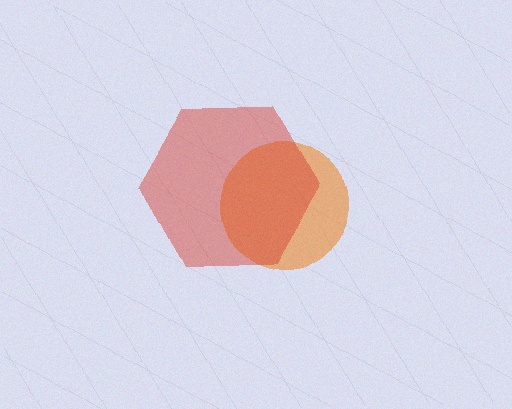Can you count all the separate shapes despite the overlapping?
Yes, there are 2 separate shapes.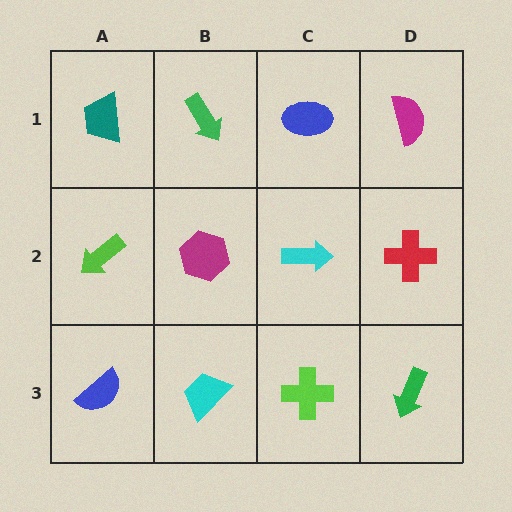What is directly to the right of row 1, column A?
A green arrow.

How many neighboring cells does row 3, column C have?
3.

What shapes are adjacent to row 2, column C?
A blue ellipse (row 1, column C), a lime cross (row 3, column C), a magenta hexagon (row 2, column B), a red cross (row 2, column D).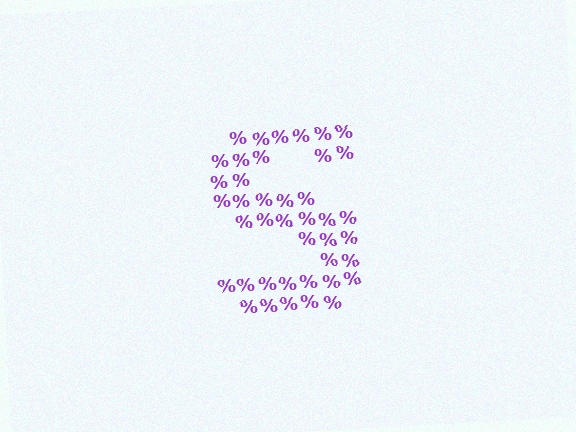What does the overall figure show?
The overall figure shows the letter S.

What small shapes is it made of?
It is made of small percent signs.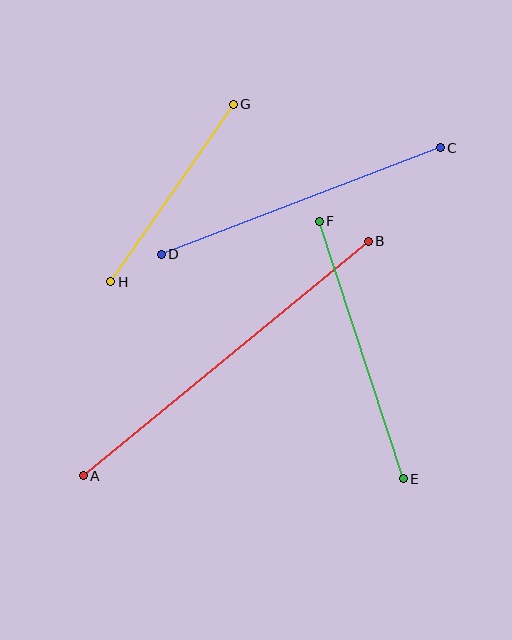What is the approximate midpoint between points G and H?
The midpoint is at approximately (172, 193) pixels.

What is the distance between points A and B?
The distance is approximately 369 pixels.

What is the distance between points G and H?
The distance is approximately 216 pixels.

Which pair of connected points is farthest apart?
Points A and B are farthest apart.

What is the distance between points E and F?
The distance is approximately 271 pixels.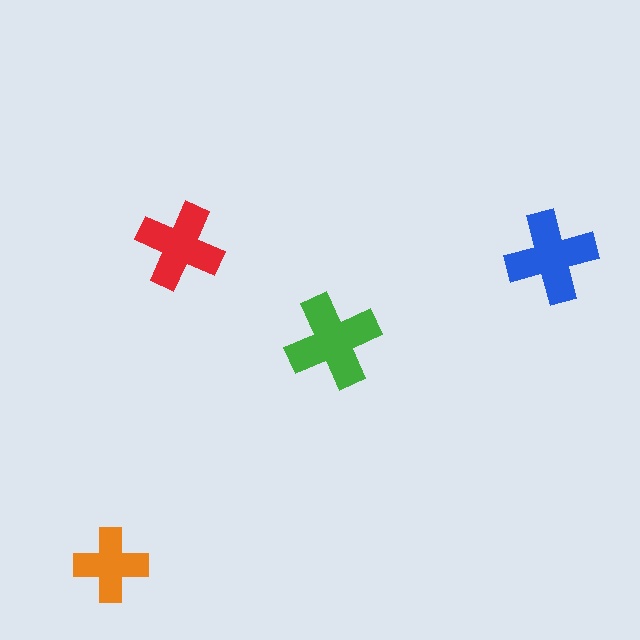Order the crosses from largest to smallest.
the green one, the blue one, the red one, the orange one.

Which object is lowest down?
The orange cross is bottommost.